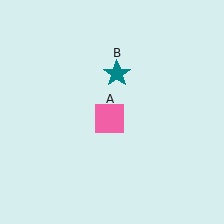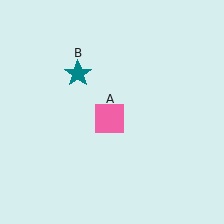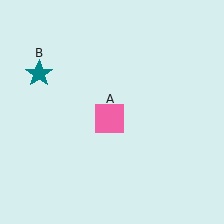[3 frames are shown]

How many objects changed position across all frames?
1 object changed position: teal star (object B).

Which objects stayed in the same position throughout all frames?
Pink square (object A) remained stationary.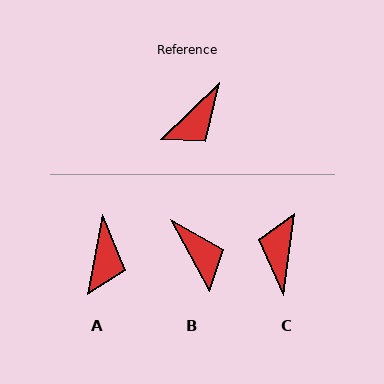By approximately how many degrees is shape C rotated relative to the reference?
Approximately 142 degrees clockwise.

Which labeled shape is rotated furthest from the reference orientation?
C, about 142 degrees away.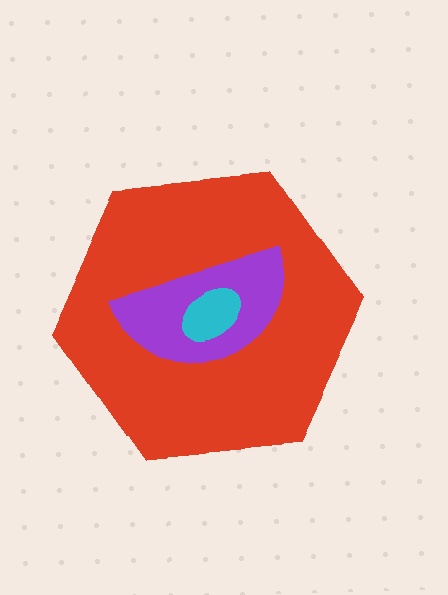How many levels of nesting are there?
3.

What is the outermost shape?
The red hexagon.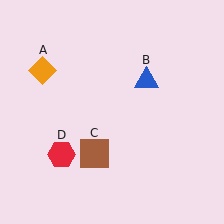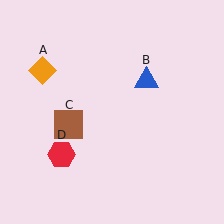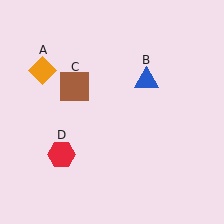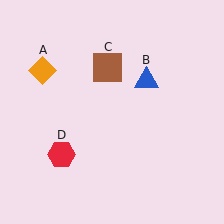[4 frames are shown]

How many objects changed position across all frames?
1 object changed position: brown square (object C).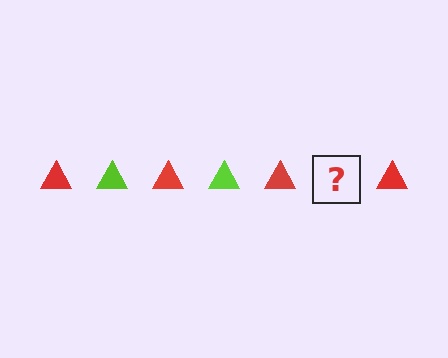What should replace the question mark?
The question mark should be replaced with a lime triangle.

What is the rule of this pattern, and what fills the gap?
The rule is that the pattern cycles through red, lime triangles. The gap should be filled with a lime triangle.